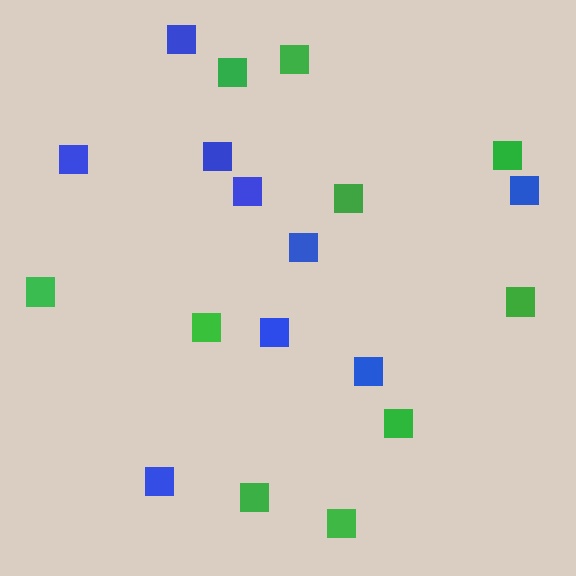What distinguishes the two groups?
There are 2 groups: one group of blue squares (9) and one group of green squares (10).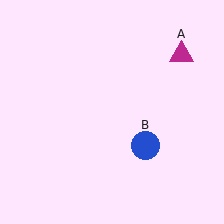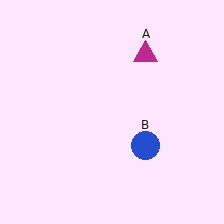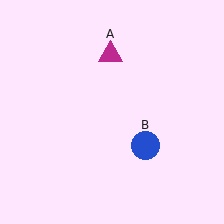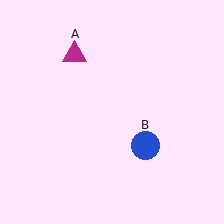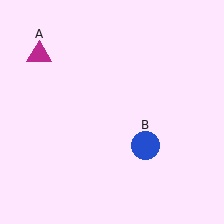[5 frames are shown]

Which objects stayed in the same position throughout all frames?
Blue circle (object B) remained stationary.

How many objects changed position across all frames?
1 object changed position: magenta triangle (object A).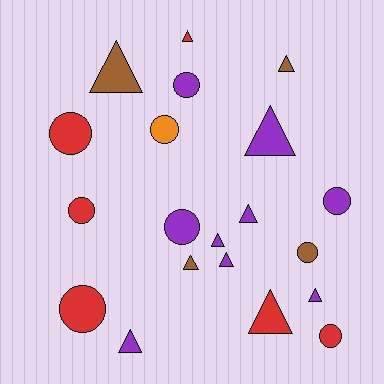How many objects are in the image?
There are 20 objects.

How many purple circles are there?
There are 3 purple circles.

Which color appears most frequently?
Purple, with 9 objects.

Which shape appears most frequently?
Triangle, with 11 objects.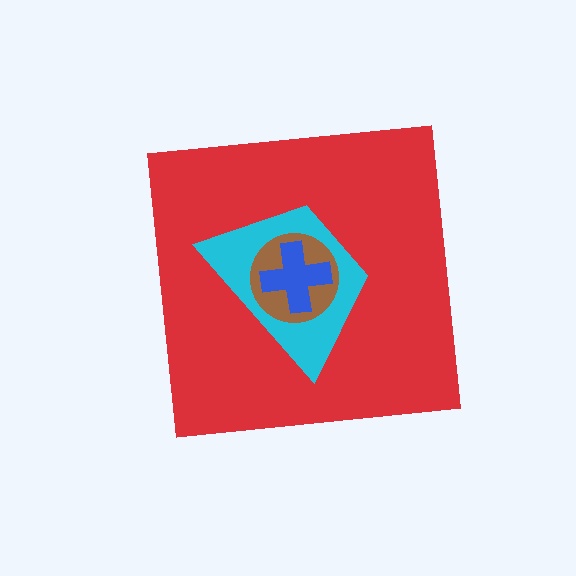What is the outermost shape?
The red square.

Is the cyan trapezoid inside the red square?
Yes.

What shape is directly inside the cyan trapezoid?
The brown circle.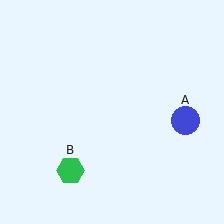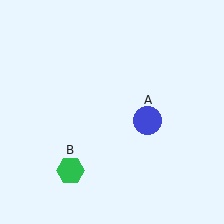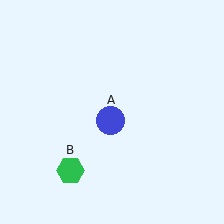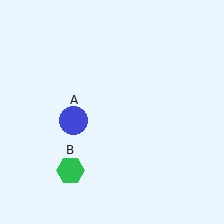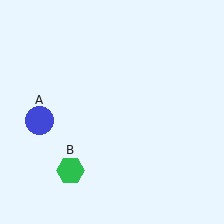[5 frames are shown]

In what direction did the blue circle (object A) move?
The blue circle (object A) moved left.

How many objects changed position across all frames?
1 object changed position: blue circle (object A).